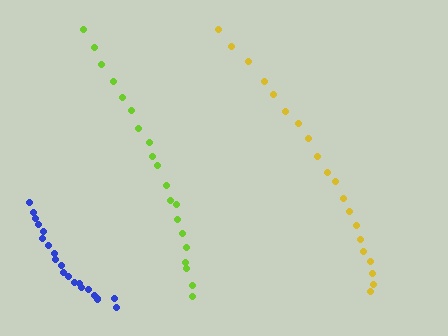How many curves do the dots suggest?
There are 3 distinct paths.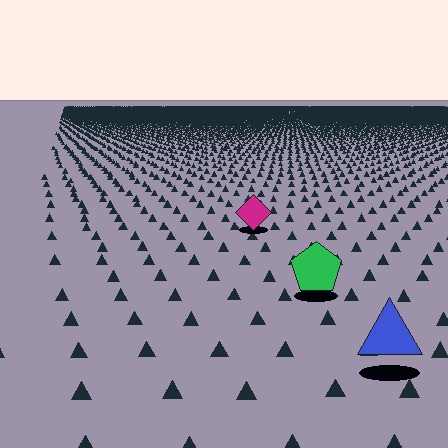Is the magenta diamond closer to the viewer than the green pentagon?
No. The green pentagon is closer — you can tell from the texture gradient: the ground texture is coarser near it.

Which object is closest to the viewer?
The blue triangle is closest. The texture marks near it are larger and more spread out.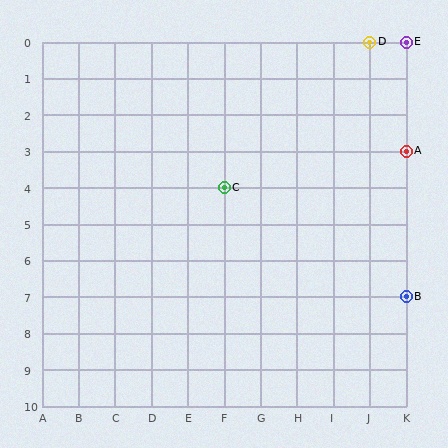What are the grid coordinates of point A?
Point A is at grid coordinates (K, 3).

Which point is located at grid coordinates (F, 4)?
Point C is at (F, 4).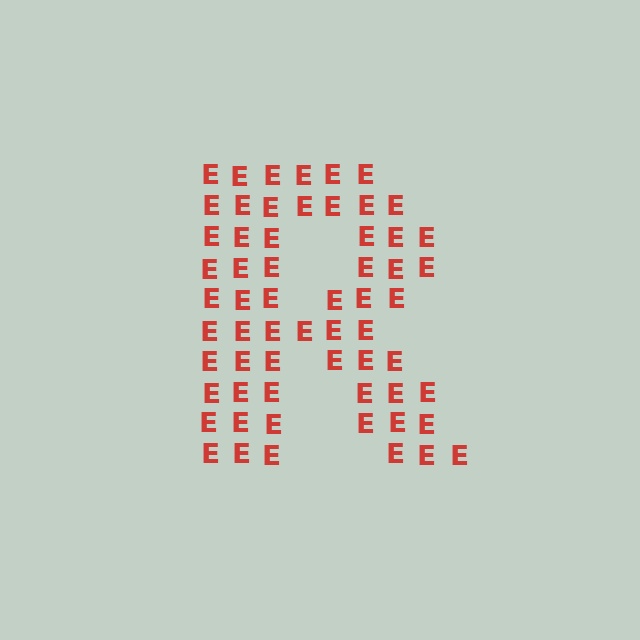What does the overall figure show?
The overall figure shows the letter R.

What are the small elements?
The small elements are letter E's.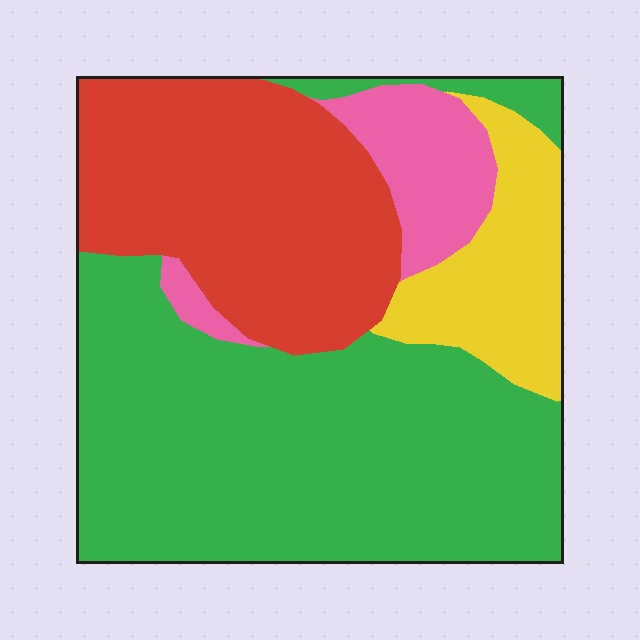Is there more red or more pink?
Red.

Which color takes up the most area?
Green, at roughly 50%.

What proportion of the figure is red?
Red takes up about one quarter (1/4) of the figure.